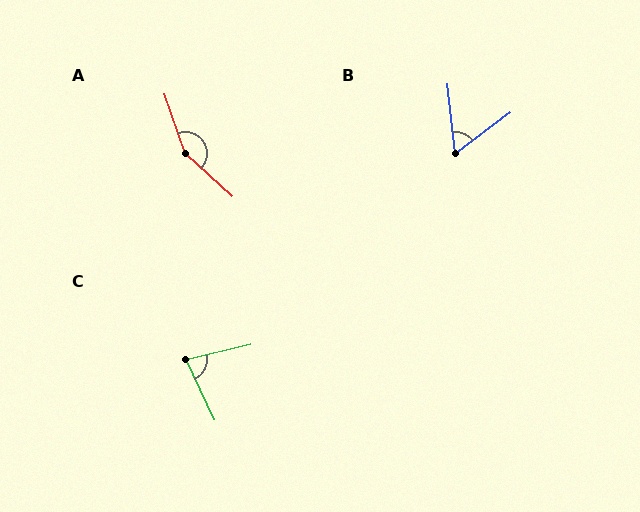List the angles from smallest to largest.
B (59°), C (78°), A (152°).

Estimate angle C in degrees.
Approximately 78 degrees.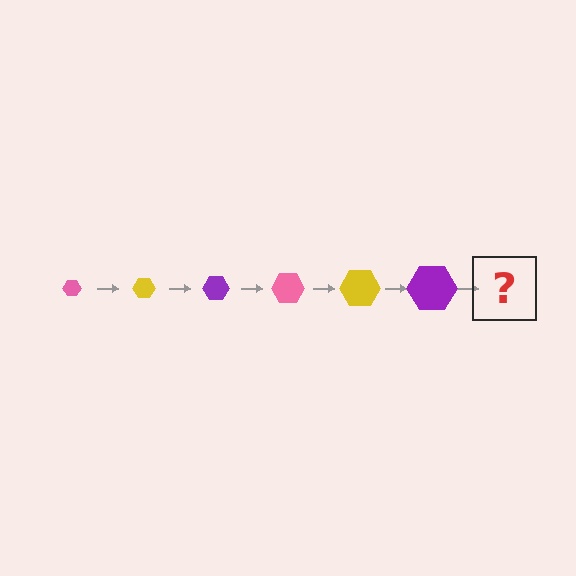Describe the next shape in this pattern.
It should be a pink hexagon, larger than the previous one.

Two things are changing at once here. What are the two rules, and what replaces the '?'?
The two rules are that the hexagon grows larger each step and the color cycles through pink, yellow, and purple. The '?' should be a pink hexagon, larger than the previous one.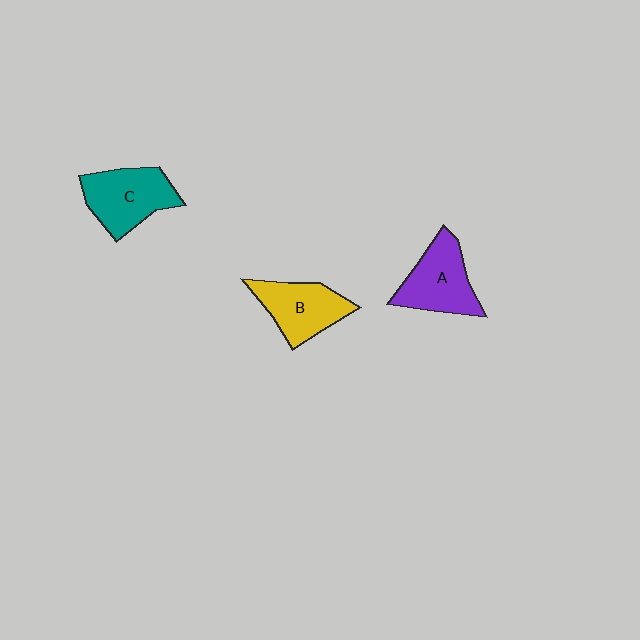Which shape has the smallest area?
Shape B (yellow).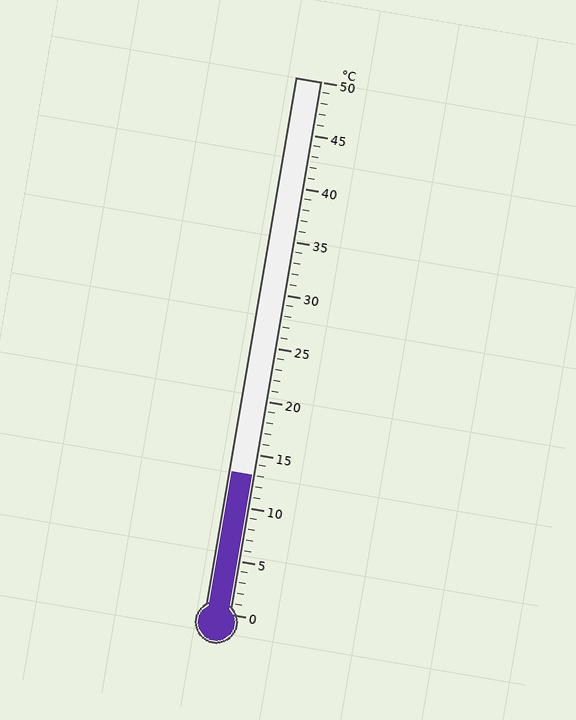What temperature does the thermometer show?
The thermometer shows approximately 13°C.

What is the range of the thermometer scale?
The thermometer scale ranges from 0°C to 50°C.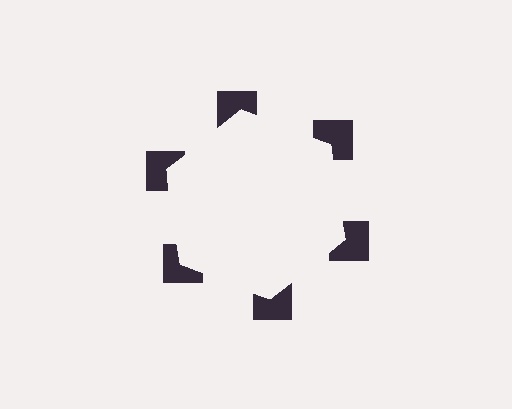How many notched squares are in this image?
There are 6 — one at each vertex of the illusory hexagon.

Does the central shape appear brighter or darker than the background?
It typically appears slightly brighter than the background, even though no actual brightness change is drawn.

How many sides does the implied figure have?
6 sides.